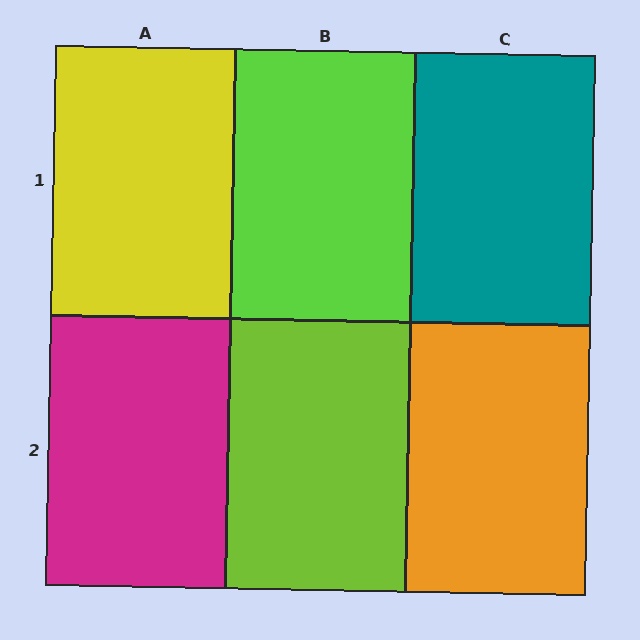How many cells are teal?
1 cell is teal.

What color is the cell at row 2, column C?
Orange.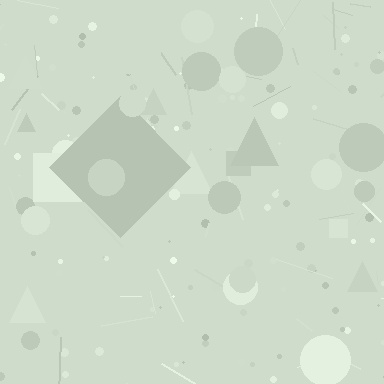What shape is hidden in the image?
A diamond is hidden in the image.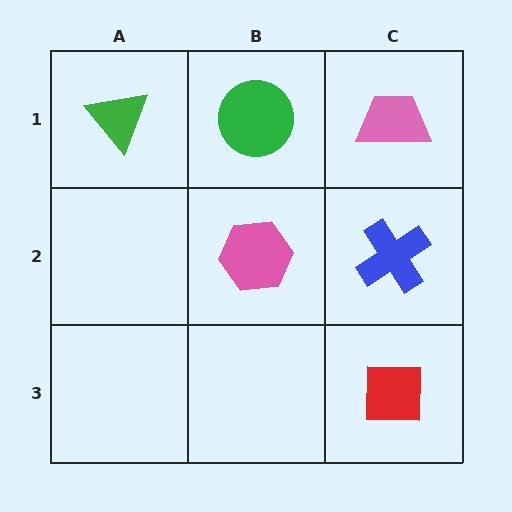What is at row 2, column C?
A blue cross.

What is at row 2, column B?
A pink hexagon.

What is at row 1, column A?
A green triangle.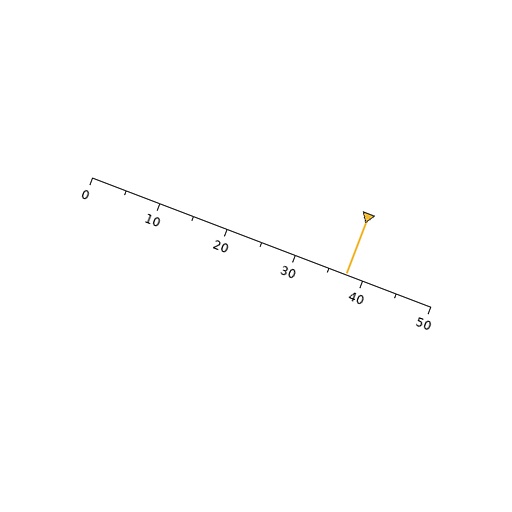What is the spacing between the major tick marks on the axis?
The major ticks are spaced 10 apart.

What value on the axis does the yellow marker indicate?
The marker indicates approximately 37.5.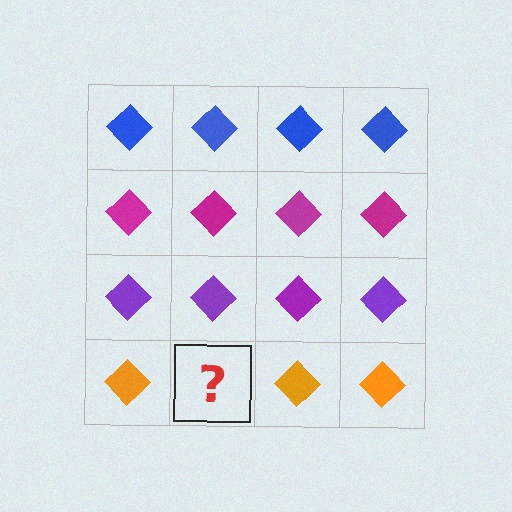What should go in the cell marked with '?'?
The missing cell should contain an orange diamond.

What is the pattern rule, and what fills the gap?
The rule is that each row has a consistent color. The gap should be filled with an orange diamond.